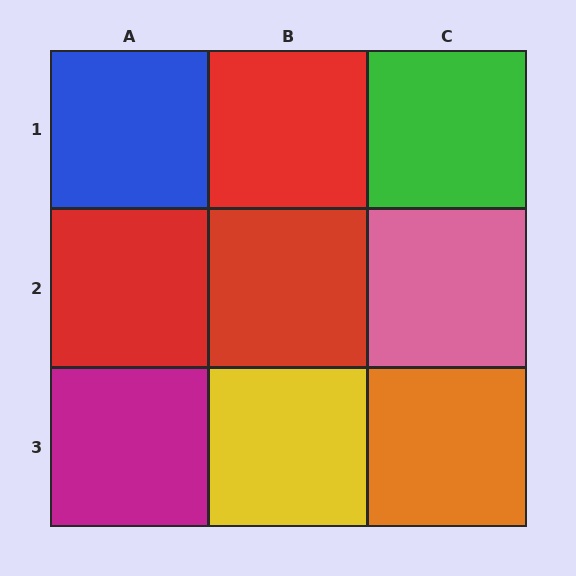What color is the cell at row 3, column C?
Orange.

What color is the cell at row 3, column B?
Yellow.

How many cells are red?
3 cells are red.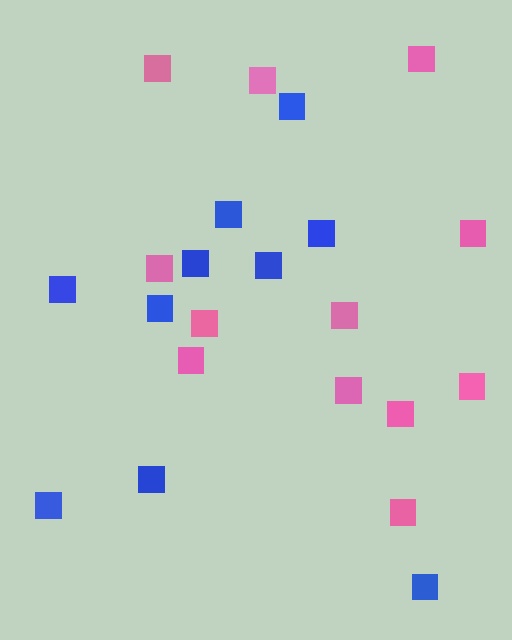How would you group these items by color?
There are 2 groups: one group of pink squares (12) and one group of blue squares (10).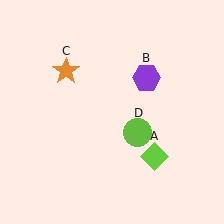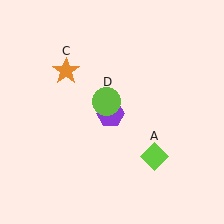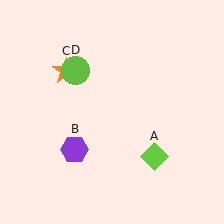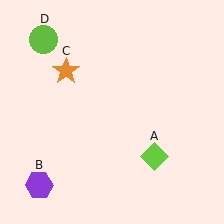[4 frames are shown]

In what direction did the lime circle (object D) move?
The lime circle (object D) moved up and to the left.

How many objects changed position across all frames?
2 objects changed position: purple hexagon (object B), lime circle (object D).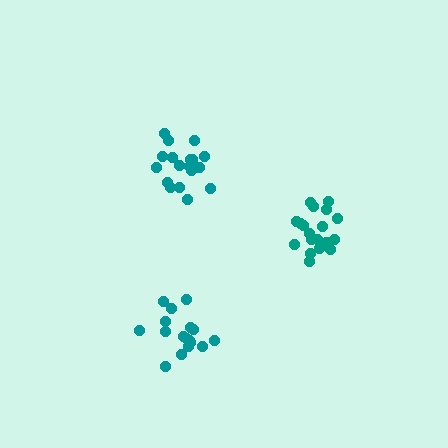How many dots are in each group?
Group 1: 19 dots, Group 2: 18 dots, Group 3: 17 dots (54 total).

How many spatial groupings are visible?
There are 3 spatial groupings.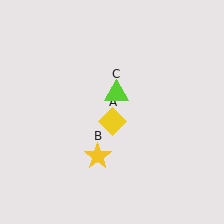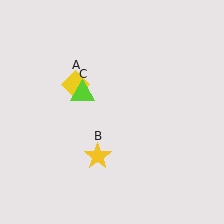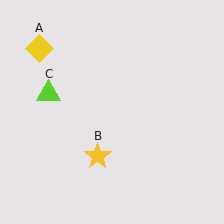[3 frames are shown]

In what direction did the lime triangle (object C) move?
The lime triangle (object C) moved left.